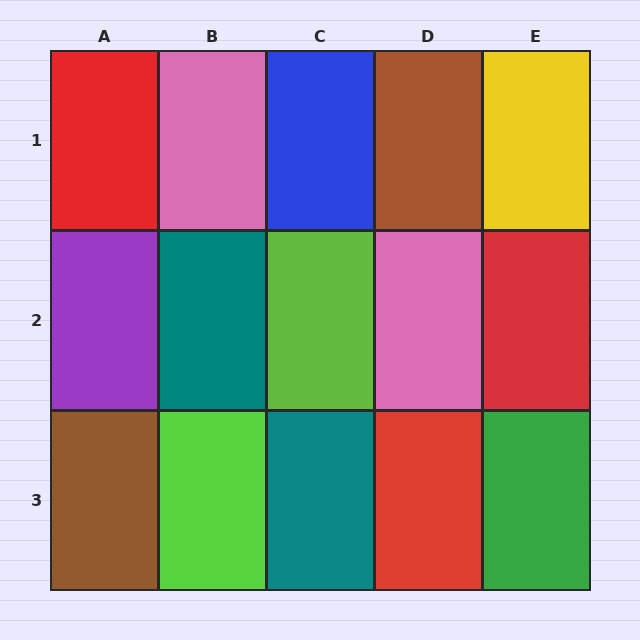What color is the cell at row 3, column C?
Teal.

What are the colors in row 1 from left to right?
Red, pink, blue, brown, yellow.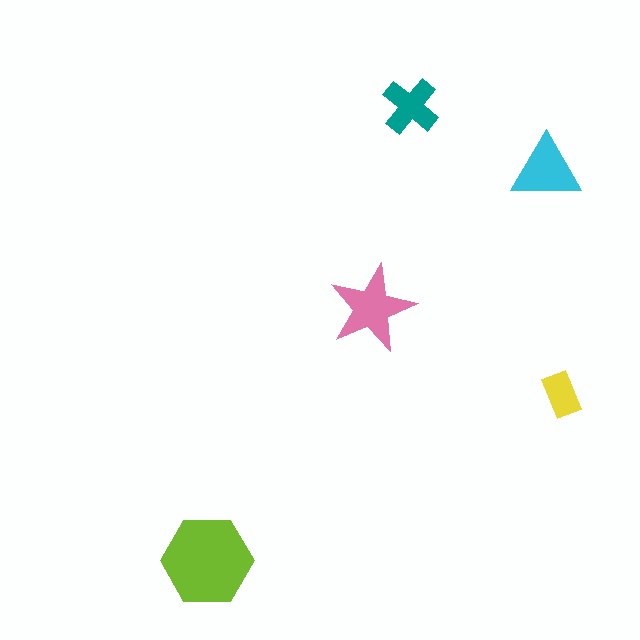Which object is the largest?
The lime hexagon.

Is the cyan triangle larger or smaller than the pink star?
Smaller.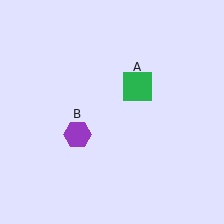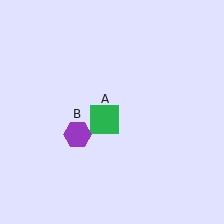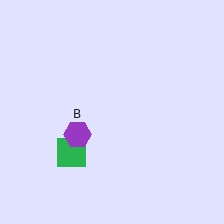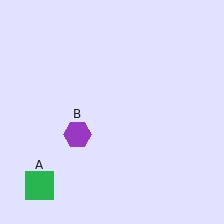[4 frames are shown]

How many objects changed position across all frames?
1 object changed position: green square (object A).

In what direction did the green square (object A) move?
The green square (object A) moved down and to the left.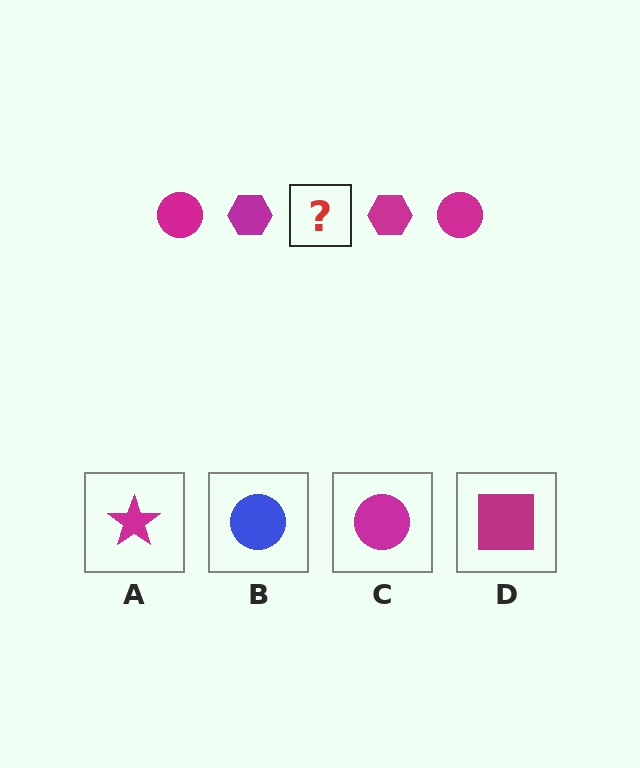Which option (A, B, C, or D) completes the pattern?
C.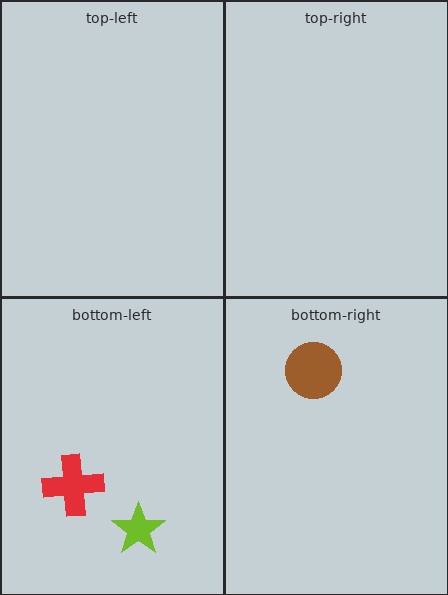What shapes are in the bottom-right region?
The brown circle.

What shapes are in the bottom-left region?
The red cross, the lime star.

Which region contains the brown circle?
The bottom-right region.